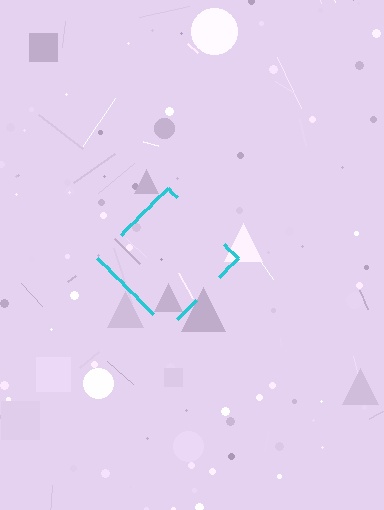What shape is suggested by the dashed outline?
The dashed outline suggests a diamond.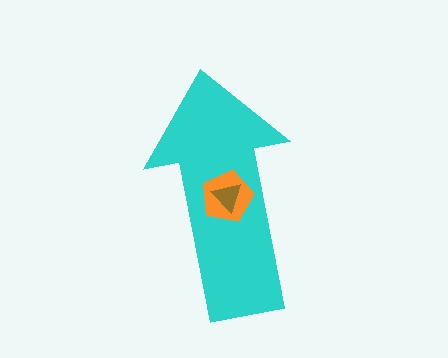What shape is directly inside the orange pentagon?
The brown triangle.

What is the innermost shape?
The brown triangle.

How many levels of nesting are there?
3.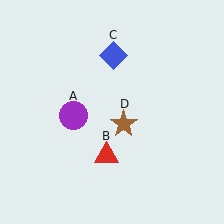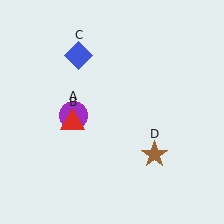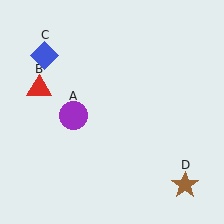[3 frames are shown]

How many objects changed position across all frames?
3 objects changed position: red triangle (object B), blue diamond (object C), brown star (object D).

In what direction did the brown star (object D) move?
The brown star (object D) moved down and to the right.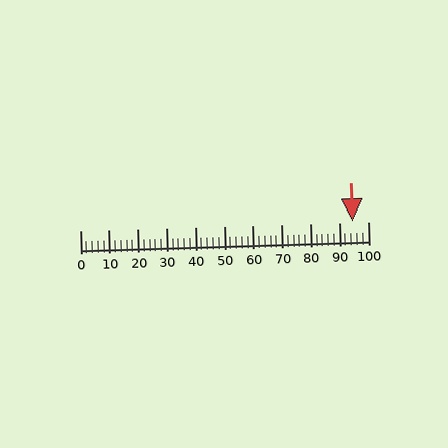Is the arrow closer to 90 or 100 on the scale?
The arrow is closer to 90.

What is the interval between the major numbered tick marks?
The major tick marks are spaced 10 units apart.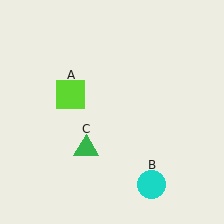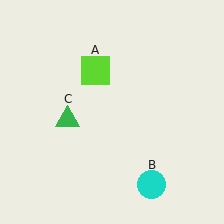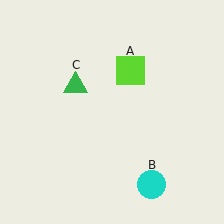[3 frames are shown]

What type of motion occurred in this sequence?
The lime square (object A), green triangle (object C) rotated clockwise around the center of the scene.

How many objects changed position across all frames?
2 objects changed position: lime square (object A), green triangle (object C).